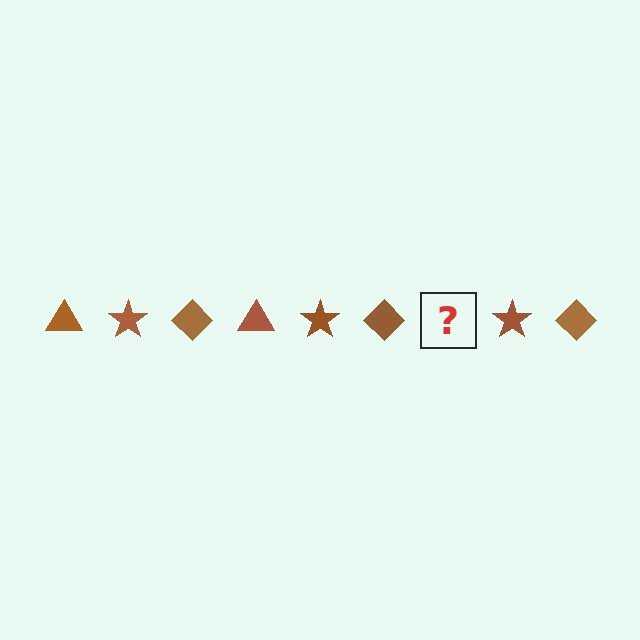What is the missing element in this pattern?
The missing element is a brown triangle.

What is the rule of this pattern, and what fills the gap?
The rule is that the pattern cycles through triangle, star, diamond shapes in brown. The gap should be filled with a brown triangle.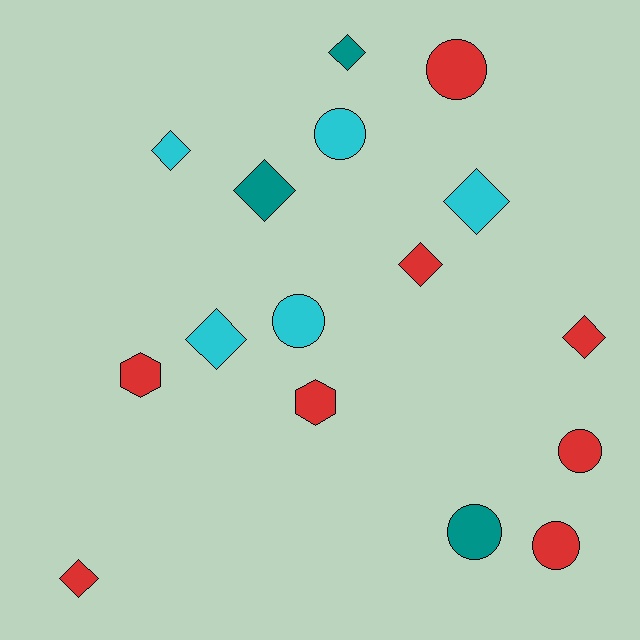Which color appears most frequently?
Red, with 8 objects.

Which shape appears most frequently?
Diamond, with 8 objects.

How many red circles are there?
There are 3 red circles.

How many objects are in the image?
There are 16 objects.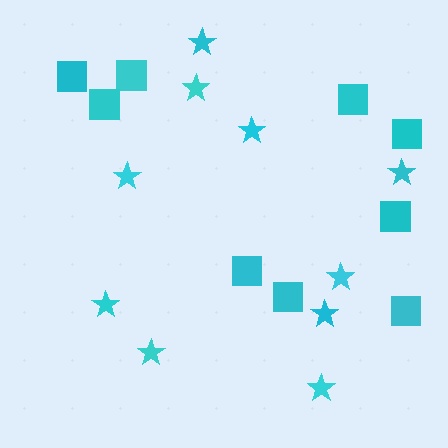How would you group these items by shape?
There are 2 groups: one group of squares (9) and one group of stars (10).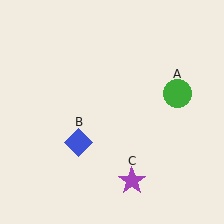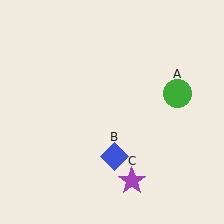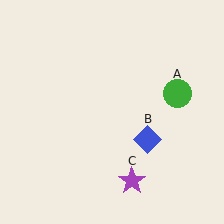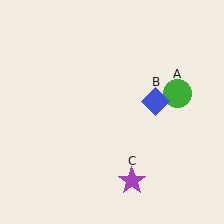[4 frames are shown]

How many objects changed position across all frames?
1 object changed position: blue diamond (object B).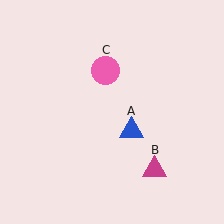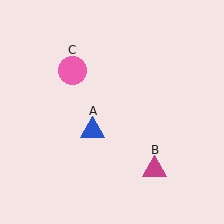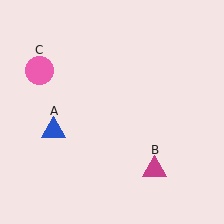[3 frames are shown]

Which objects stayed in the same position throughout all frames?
Magenta triangle (object B) remained stationary.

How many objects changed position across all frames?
2 objects changed position: blue triangle (object A), pink circle (object C).